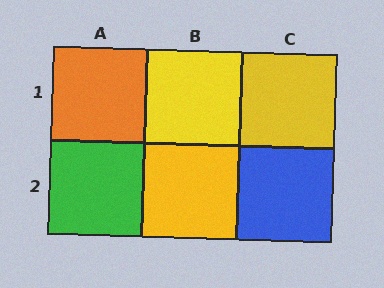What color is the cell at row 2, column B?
Yellow.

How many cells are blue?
1 cell is blue.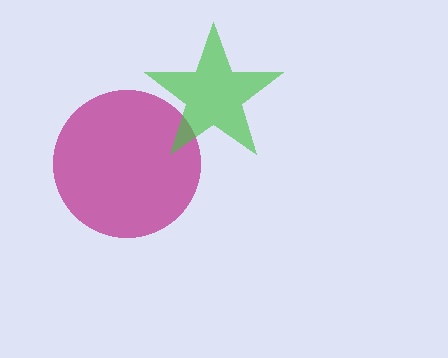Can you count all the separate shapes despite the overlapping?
Yes, there are 2 separate shapes.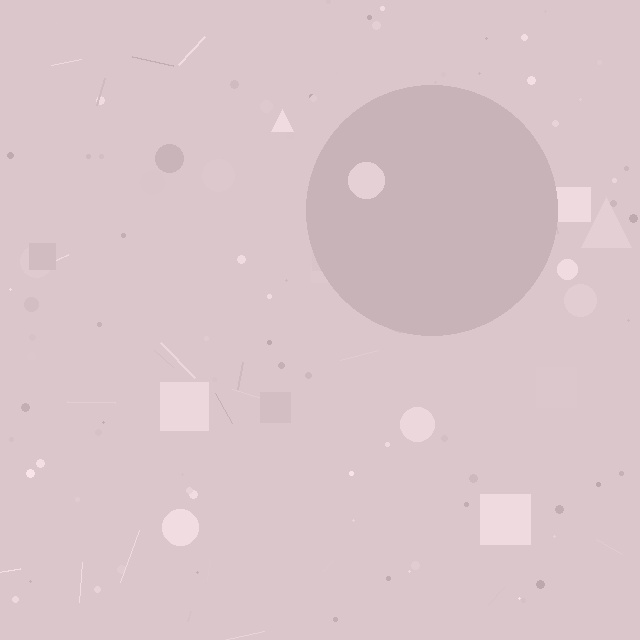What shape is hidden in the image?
A circle is hidden in the image.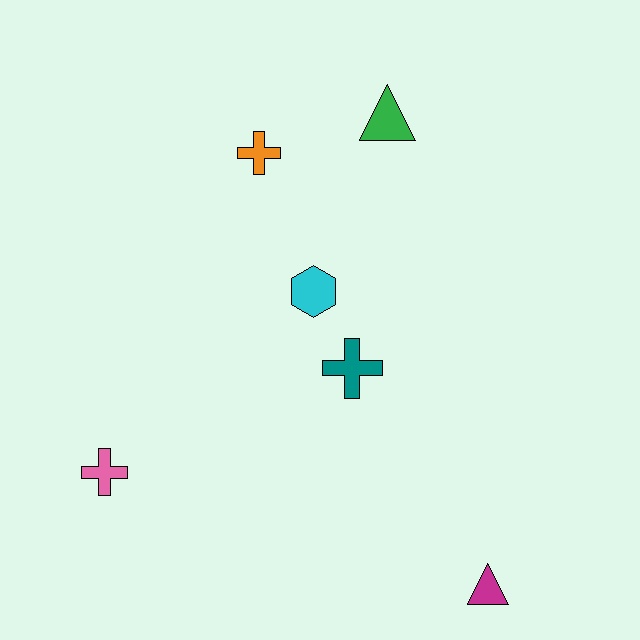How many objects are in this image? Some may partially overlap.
There are 6 objects.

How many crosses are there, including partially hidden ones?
There are 3 crosses.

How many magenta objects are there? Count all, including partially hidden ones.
There is 1 magenta object.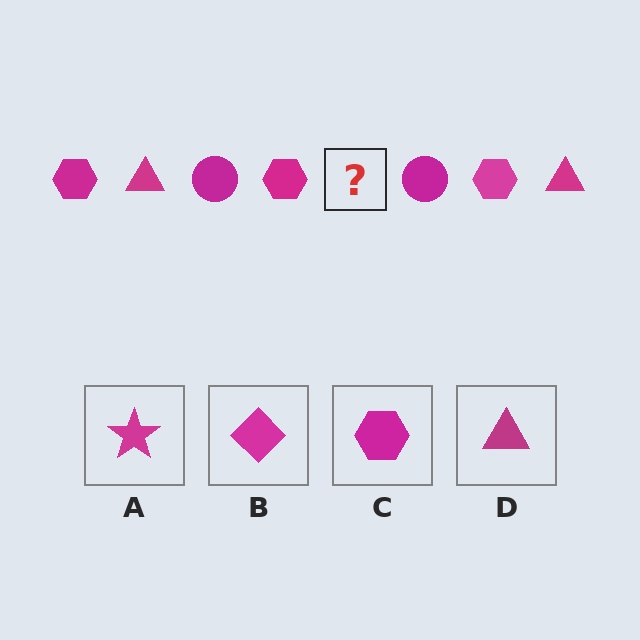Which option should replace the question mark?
Option D.